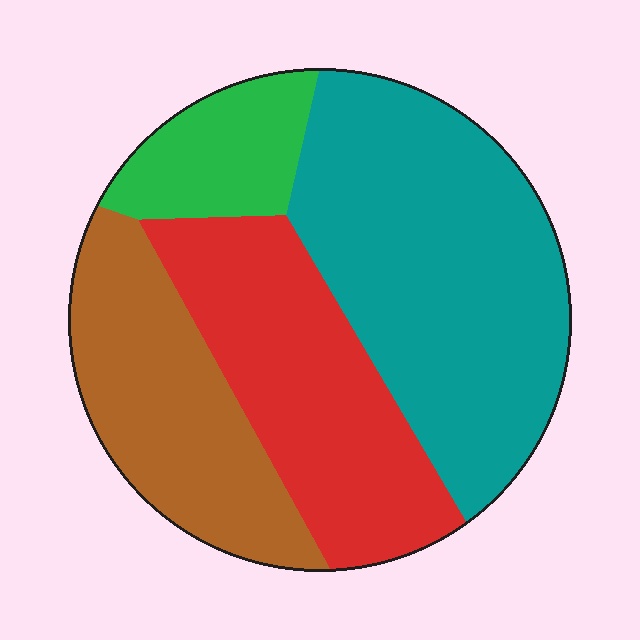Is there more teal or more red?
Teal.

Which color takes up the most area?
Teal, at roughly 40%.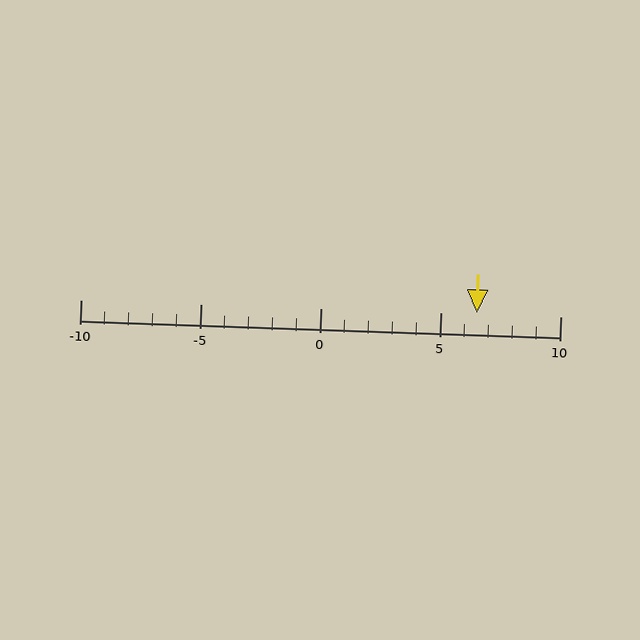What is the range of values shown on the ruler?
The ruler shows values from -10 to 10.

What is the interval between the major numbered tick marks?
The major tick marks are spaced 5 units apart.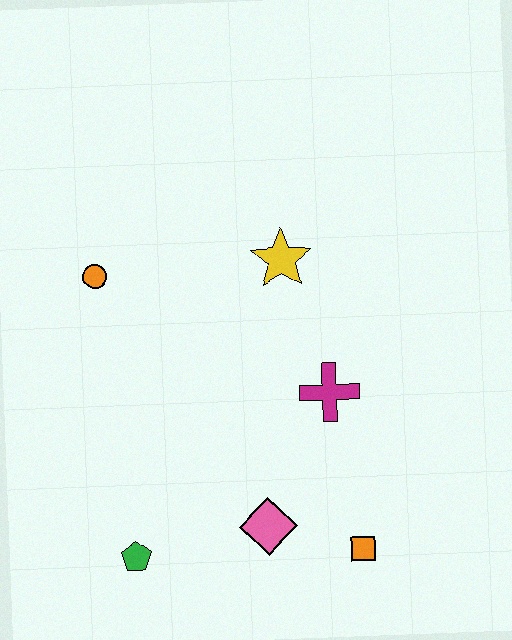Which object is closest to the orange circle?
The yellow star is closest to the orange circle.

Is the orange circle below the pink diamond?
No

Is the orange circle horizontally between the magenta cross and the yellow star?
No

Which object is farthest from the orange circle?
The orange square is farthest from the orange circle.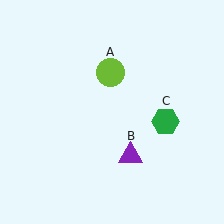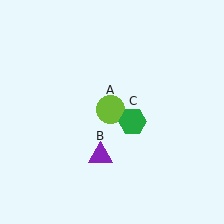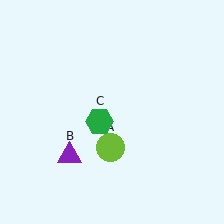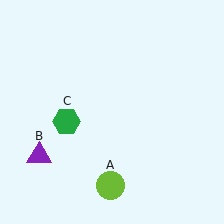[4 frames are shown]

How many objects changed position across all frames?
3 objects changed position: lime circle (object A), purple triangle (object B), green hexagon (object C).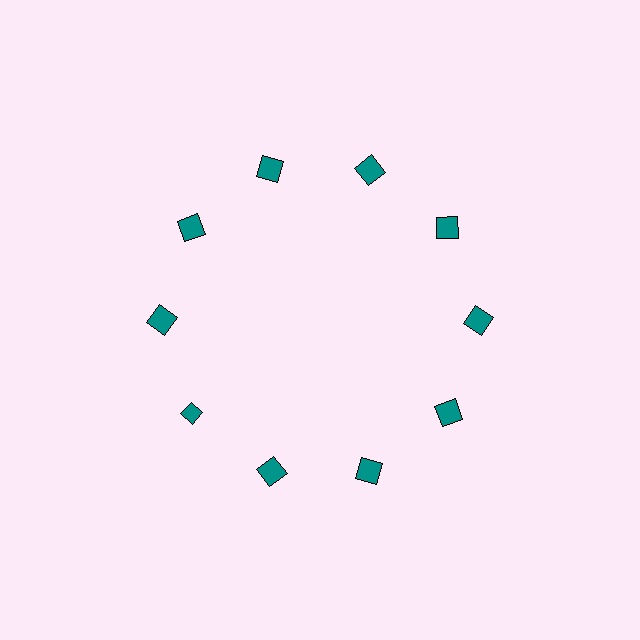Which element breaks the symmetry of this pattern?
The teal diamond at roughly the 8 o'clock position breaks the symmetry. All other shapes are teal squares.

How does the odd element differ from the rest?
It has a different shape: diamond instead of square.